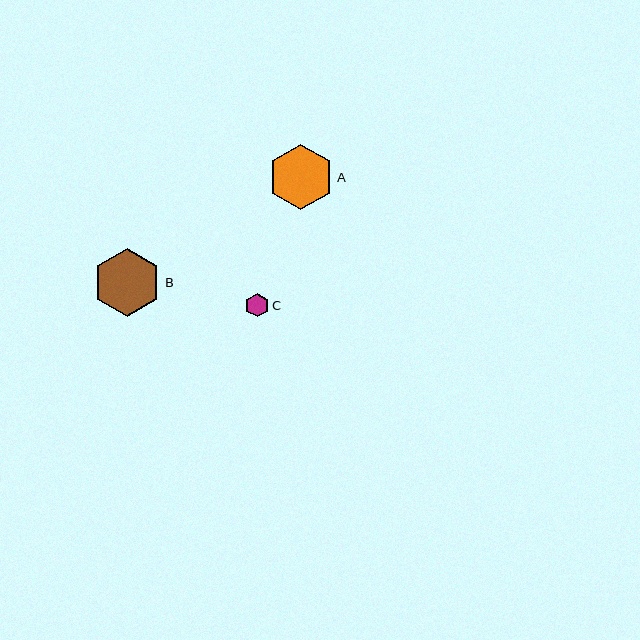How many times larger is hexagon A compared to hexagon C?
Hexagon A is approximately 2.7 times the size of hexagon C.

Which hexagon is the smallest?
Hexagon C is the smallest with a size of approximately 24 pixels.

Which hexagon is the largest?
Hexagon B is the largest with a size of approximately 69 pixels.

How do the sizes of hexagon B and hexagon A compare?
Hexagon B and hexagon A are approximately the same size.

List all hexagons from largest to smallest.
From largest to smallest: B, A, C.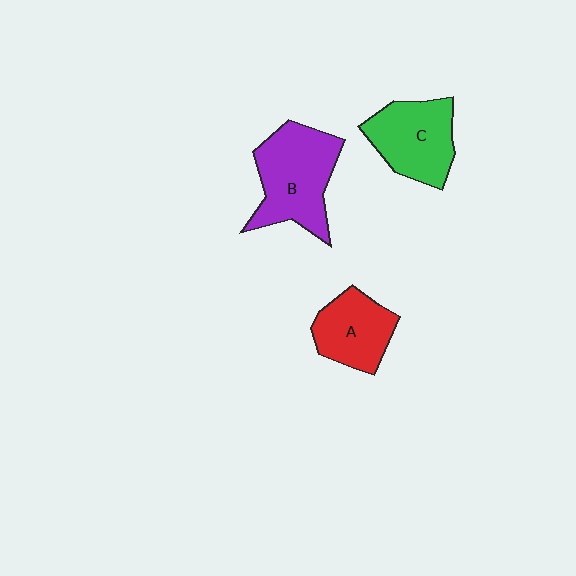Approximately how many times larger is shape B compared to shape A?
Approximately 1.5 times.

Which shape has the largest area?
Shape B (purple).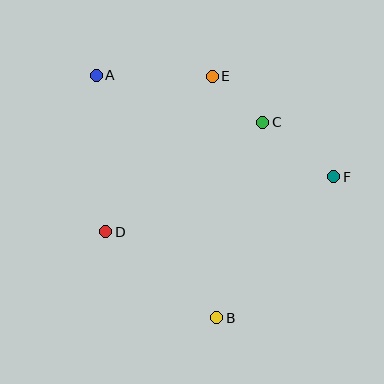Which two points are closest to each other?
Points C and E are closest to each other.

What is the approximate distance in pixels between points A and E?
The distance between A and E is approximately 116 pixels.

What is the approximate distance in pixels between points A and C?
The distance between A and C is approximately 173 pixels.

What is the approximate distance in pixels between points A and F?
The distance between A and F is approximately 258 pixels.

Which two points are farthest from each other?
Points A and B are farthest from each other.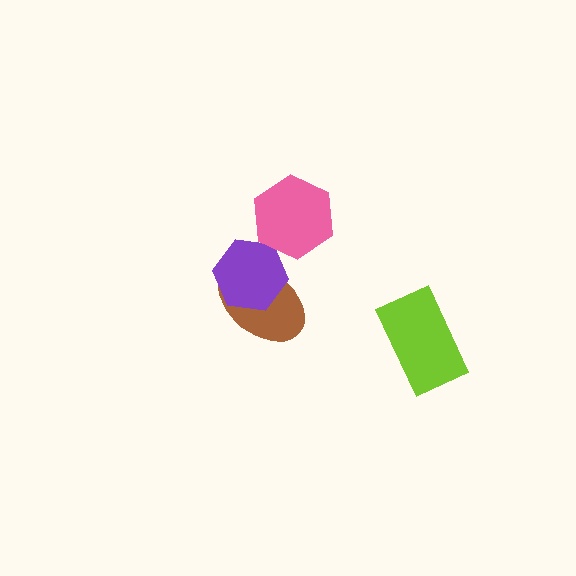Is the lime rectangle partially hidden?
No, no other shape covers it.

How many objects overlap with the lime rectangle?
0 objects overlap with the lime rectangle.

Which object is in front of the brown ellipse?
The purple hexagon is in front of the brown ellipse.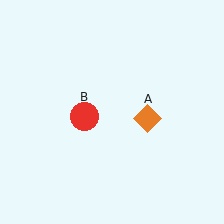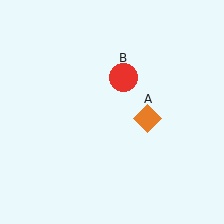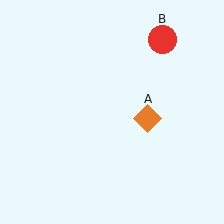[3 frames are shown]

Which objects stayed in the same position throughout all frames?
Orange diamond (object A) remained stationary.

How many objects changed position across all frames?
1 object changed position: red circle (object B).